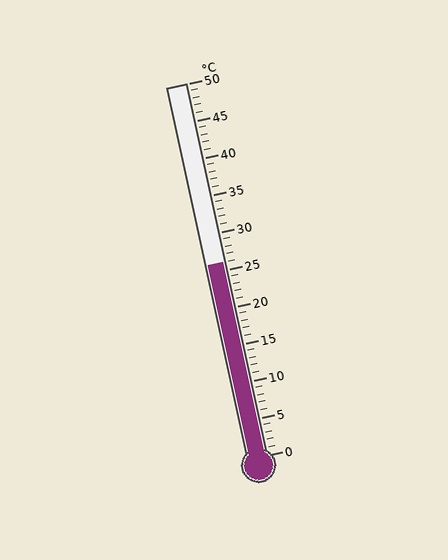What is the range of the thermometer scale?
The thermometer scale ranges from 0°C to 50°C.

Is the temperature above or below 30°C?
The temperature is below 30°C.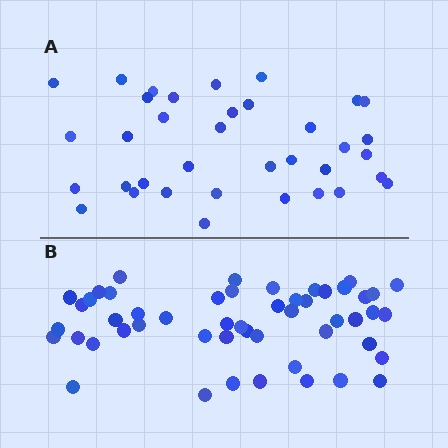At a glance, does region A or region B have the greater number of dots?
Region B (the bottom region) has more dots.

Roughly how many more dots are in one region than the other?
Region B has approximately 15 more dots than region A.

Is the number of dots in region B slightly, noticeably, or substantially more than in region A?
Region B has noticeably more, but not dramatically so. The ratio is roughly 1.4 to 1.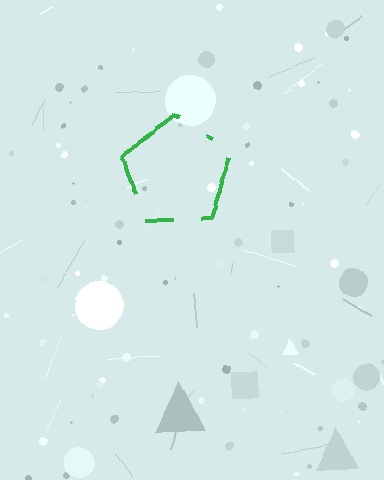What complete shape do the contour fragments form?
The contour fragments form a pentagon.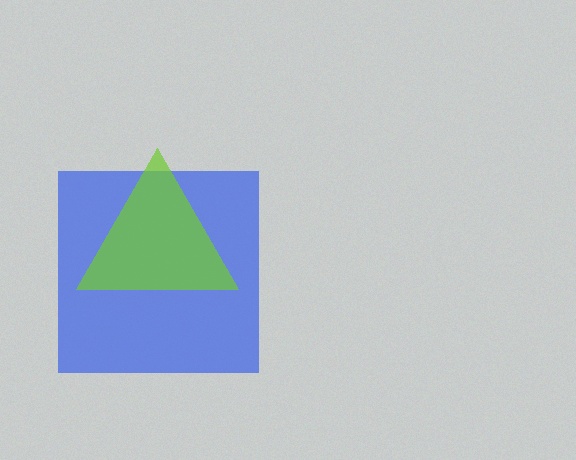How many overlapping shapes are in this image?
There are 2 overlapping shapes in the image.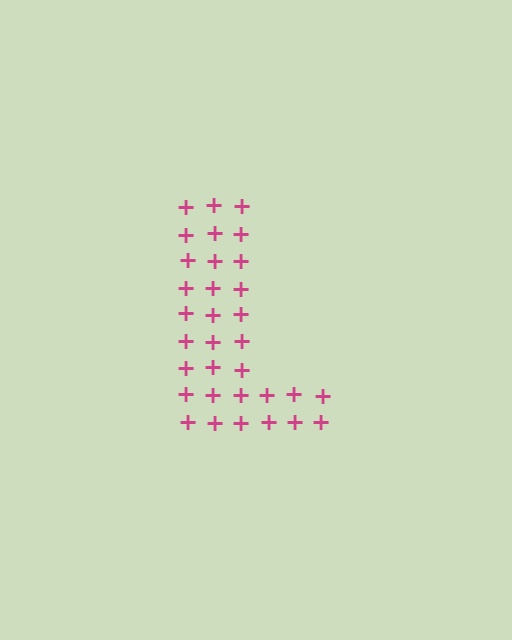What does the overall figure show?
The overall figure shows the letter L.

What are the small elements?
The small elements are plus signs.